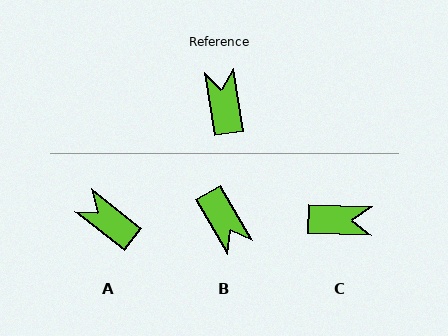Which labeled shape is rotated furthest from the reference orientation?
B, about 159 degrees away.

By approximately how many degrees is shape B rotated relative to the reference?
Approximately 159 degrees clockwise.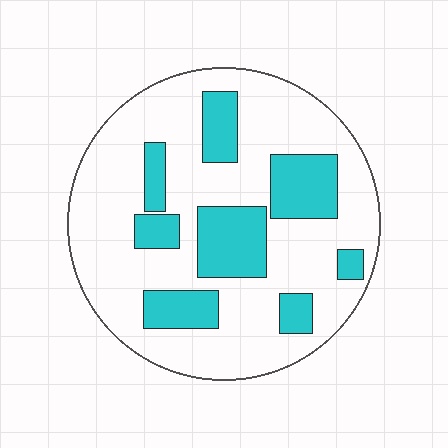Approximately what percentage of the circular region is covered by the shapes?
Approximately 25%.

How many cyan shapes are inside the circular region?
8.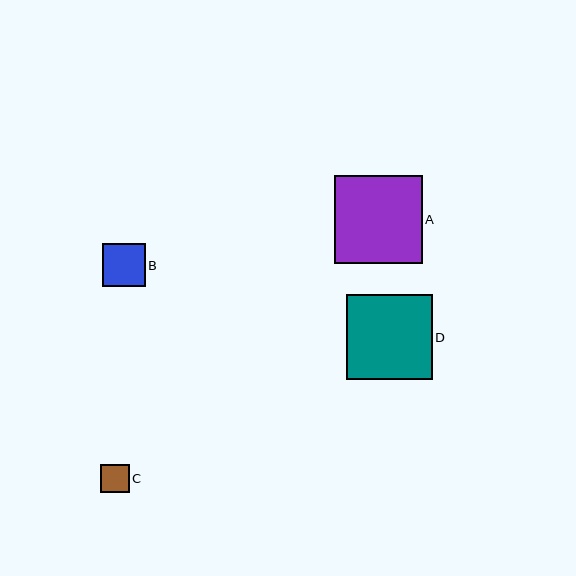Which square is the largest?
Square A is the largest with a size of approximately 88 pixels.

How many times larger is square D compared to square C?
Square D is approximately 3.0 times the size of square C.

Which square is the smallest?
Square C is the smallest with a size of approximately 29 pixels.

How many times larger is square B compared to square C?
Square B is approximately 1.5 times the size of square C.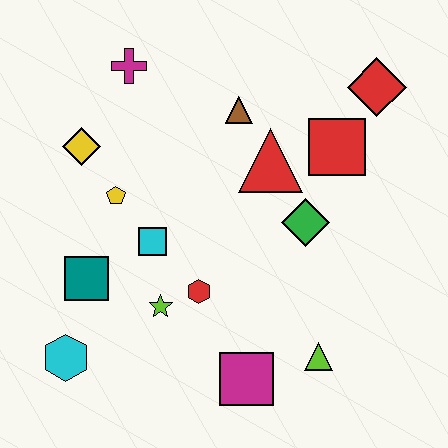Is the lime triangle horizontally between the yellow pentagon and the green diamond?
No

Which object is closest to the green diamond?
The red triangle is closest to the green diamond.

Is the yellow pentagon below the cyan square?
No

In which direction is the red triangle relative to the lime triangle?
The red triangle is above the lime triangle.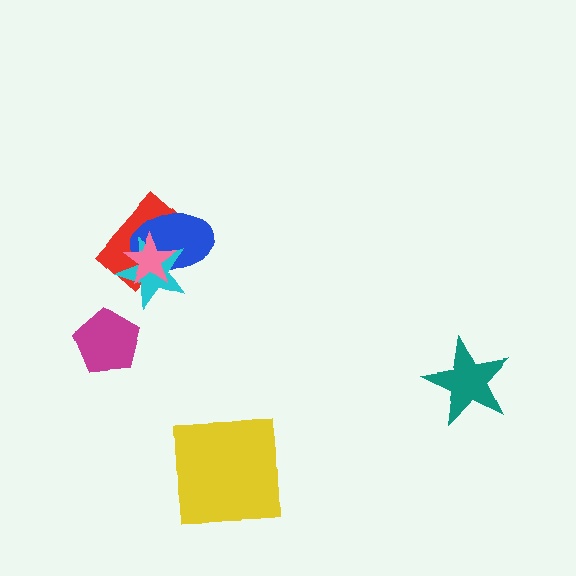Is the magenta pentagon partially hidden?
No, no other shape covers it.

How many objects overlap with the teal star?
0 objects overlap with the teal star.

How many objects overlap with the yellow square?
0 objects overlap with the yellow square.